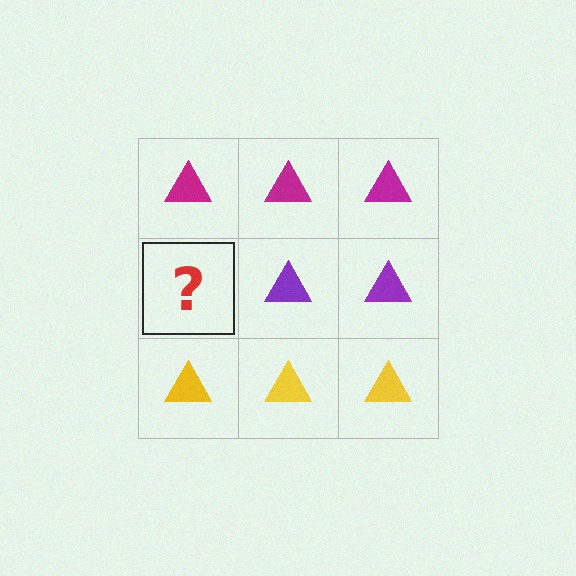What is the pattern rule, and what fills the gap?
The rule is that each row has a consistent color. The gap should be filled with a purple triangle.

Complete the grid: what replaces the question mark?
The question mark should be replaced with a purple triangle.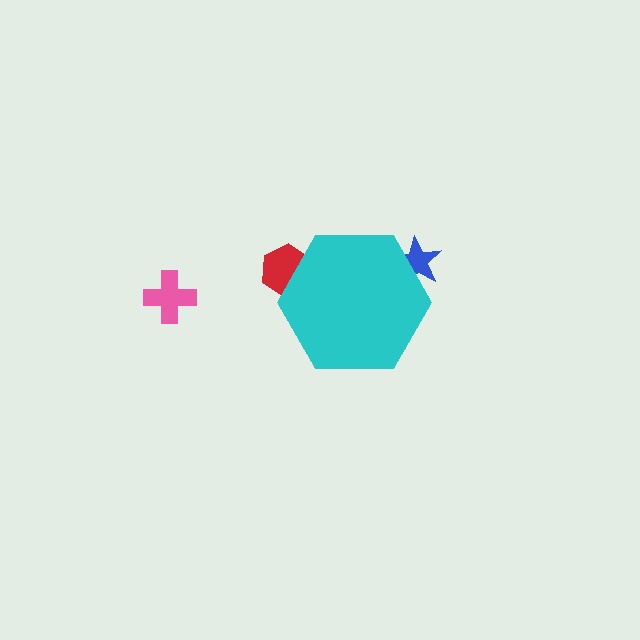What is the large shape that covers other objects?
A cyan hexagon.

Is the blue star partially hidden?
Yes, the blue star is partially hidden behind the cyan hexagon.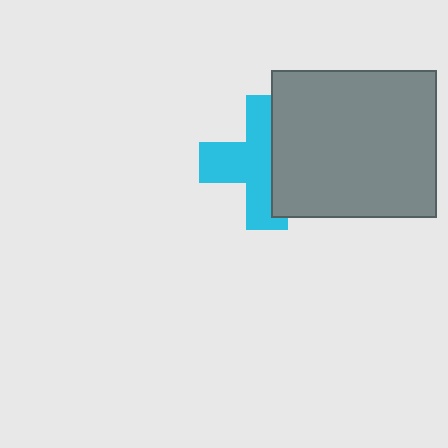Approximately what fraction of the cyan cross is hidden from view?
Roughly 41% of the cyan cross is hidden behind the gray rectangle.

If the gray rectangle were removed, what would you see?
You would see the complete cyan cross.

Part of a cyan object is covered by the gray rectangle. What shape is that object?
It is a cross.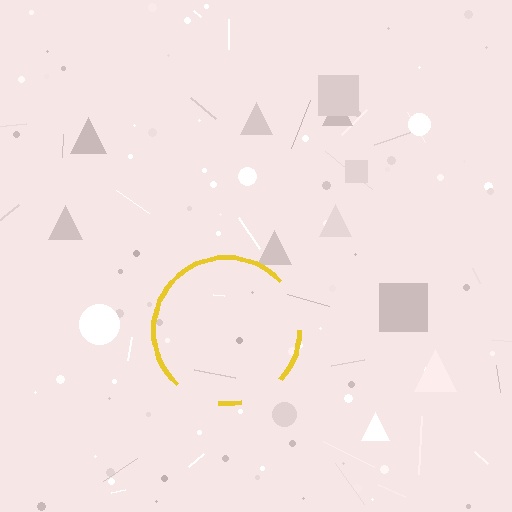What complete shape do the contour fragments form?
The contour fragments form a circle.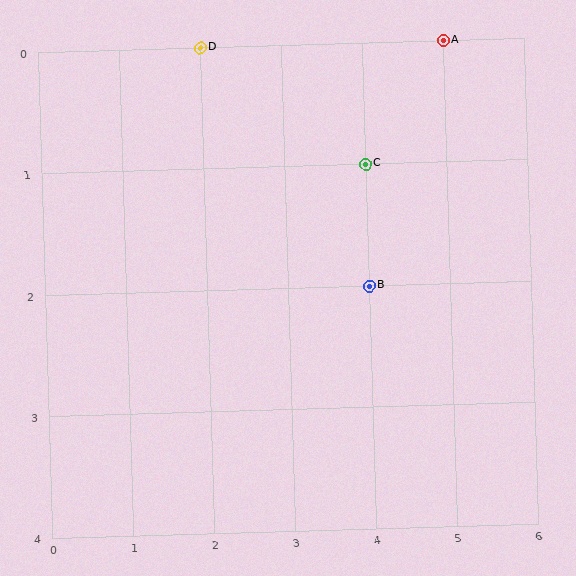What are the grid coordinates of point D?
Point D is at grid coordinates (2, 0).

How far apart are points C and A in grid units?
Points C and A are 1 column and 1 row apart (about 1.4 grid units diagonally).